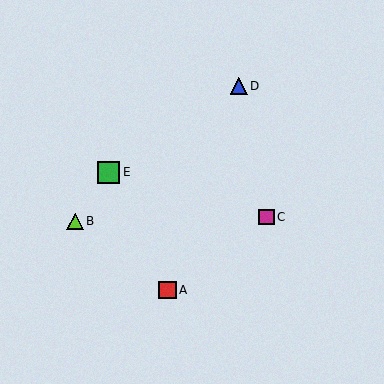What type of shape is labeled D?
Shape D is a blue triangle.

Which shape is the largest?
The green square (labeled E) is the largest.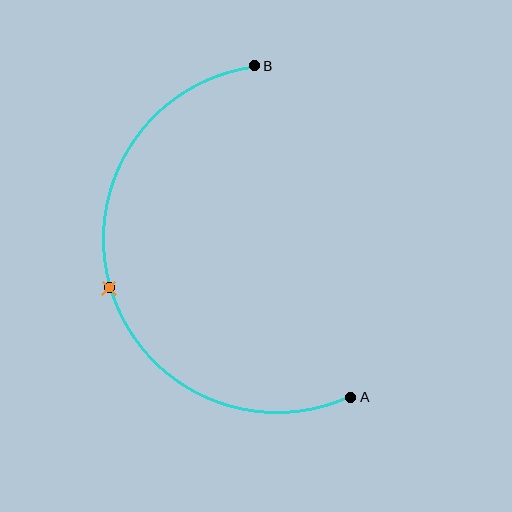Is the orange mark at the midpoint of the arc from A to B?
Yes. The orange mark lies on the arc at equal arc-length from both A and B — it is the arc midpoint.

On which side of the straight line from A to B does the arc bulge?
The arc bulges to the left of the straight line connecting A and B.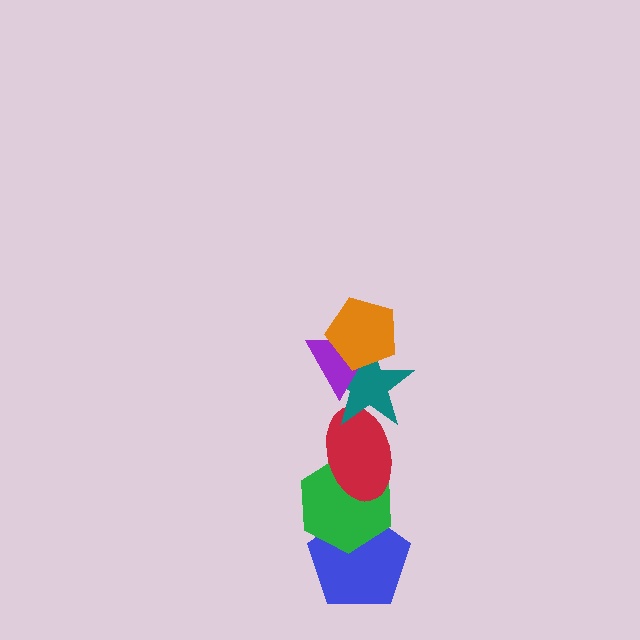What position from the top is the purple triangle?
The purple triangle is 2nd from the top.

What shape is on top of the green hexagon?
The red ellipse is on top of the green hexagon.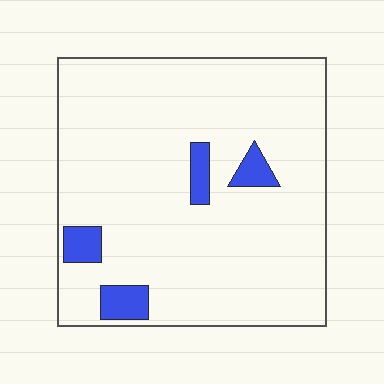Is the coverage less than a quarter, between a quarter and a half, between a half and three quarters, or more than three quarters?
Less than a quarter.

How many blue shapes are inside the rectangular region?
4.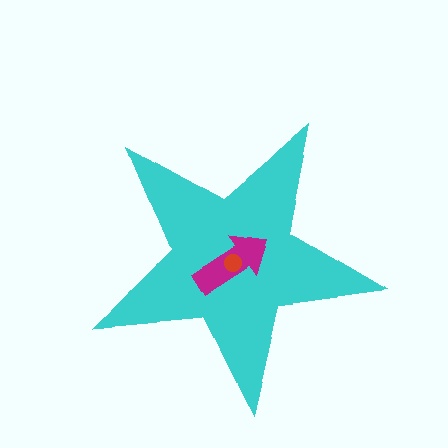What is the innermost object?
The red circle.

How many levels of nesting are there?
3.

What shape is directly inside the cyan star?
The magenta arrow.